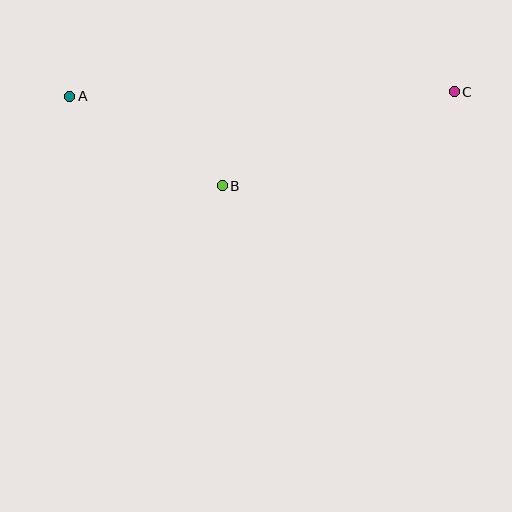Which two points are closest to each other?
Points A and B are closest to each other.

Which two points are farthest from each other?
Points A and C are farthest from each other.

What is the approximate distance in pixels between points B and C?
The distance between B and C is approximately 250 pixels.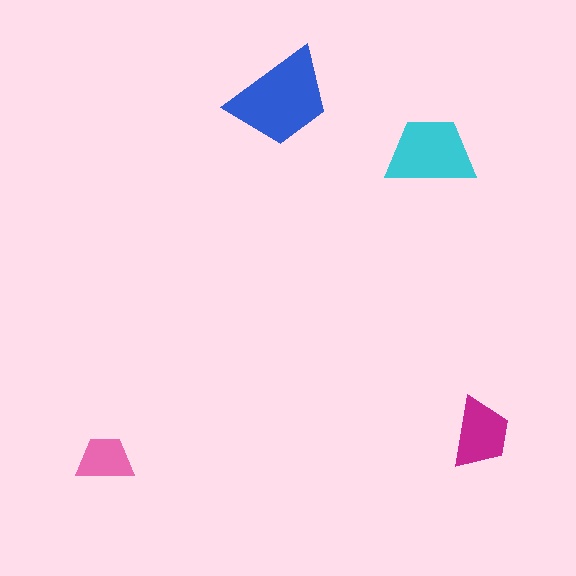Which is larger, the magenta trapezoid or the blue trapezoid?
The blue one.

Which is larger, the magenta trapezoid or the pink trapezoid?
The magenta one.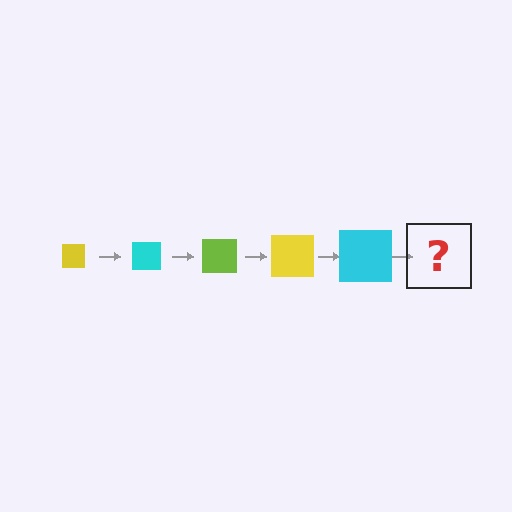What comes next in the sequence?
The next element should be a lime square, larger than the previous one.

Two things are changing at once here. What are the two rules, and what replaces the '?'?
The two rules are that the square grows larger each step and the color cycles through yellow, cyan, and lime. The '?' should be a lime square, larger than the previous one.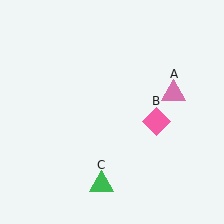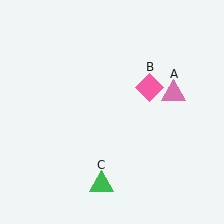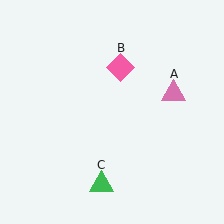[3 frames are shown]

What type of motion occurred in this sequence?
The pink diamond (object B) rotated counterclockwise around the center of the scene.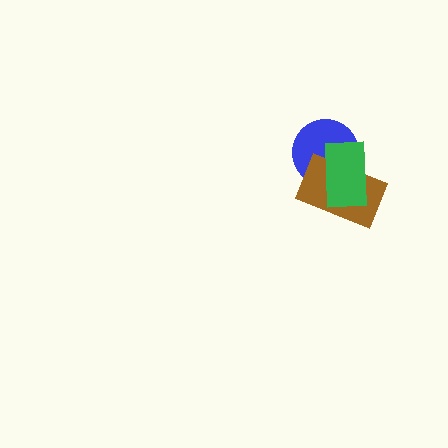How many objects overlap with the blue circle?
2 objects overlap with the blue circle.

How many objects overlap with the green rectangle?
2 objects overlap with the green rectangle.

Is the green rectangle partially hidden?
No, no other shape covers it.